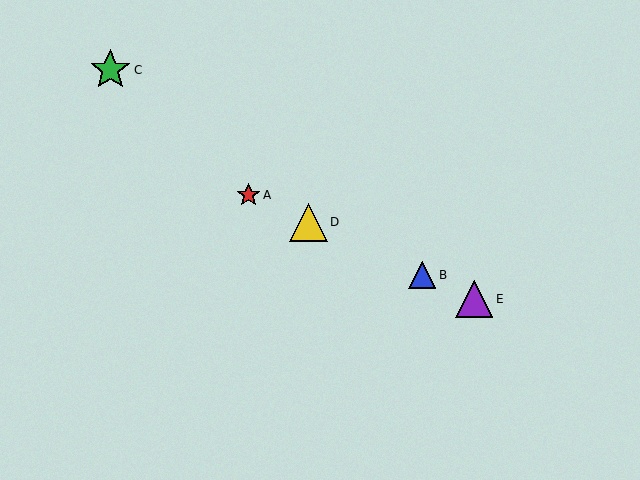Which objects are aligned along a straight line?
Objects A, B, D, E are aligned along a straight line.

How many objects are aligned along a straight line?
4 objects (A, B, D, E) are aligned along a straight line.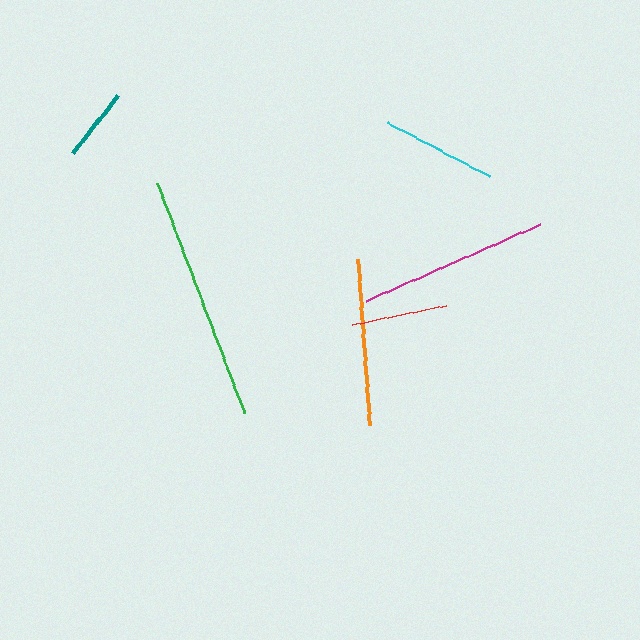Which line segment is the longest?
The green line is the longest at approximately 246 pixels.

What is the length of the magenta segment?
The magenta segment is approximately 190 pixels long.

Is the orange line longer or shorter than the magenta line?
The magenta line is longer than the orange line.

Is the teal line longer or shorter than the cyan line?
The cyan line is longer than the teal line.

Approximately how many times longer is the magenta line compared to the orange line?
The magenta line is approximately 1.1 times the length of the orange line.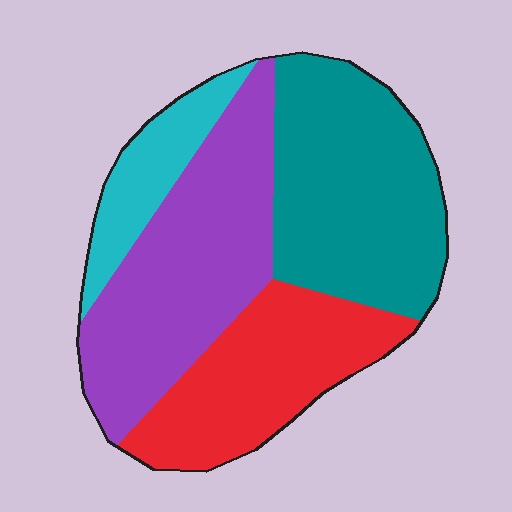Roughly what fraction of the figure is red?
Red covers roughly 25% of the figure.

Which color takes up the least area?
Cyan, at roughly 10%.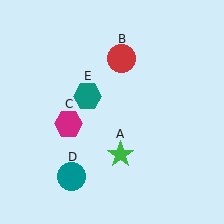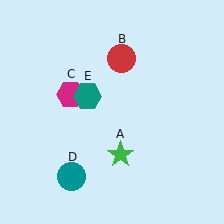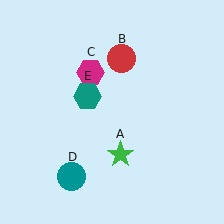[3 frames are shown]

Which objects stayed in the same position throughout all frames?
Green star (object A) and red circle (object B) and teal circle (object D) and teal hexagon (object E) remained stationary.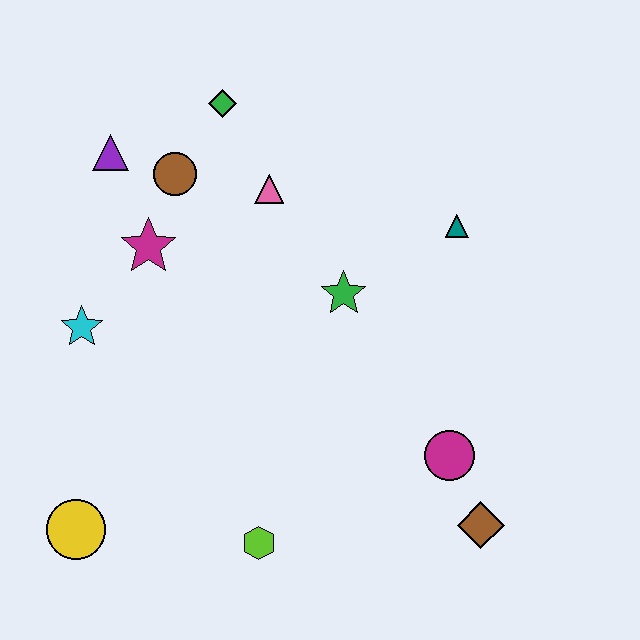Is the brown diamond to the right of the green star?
Yes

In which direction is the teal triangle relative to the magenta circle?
The teal triangle is above the magenta circle.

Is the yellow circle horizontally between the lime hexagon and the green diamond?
No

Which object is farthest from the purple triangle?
The brown diamond is farthest from the purple triangle.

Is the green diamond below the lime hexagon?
No